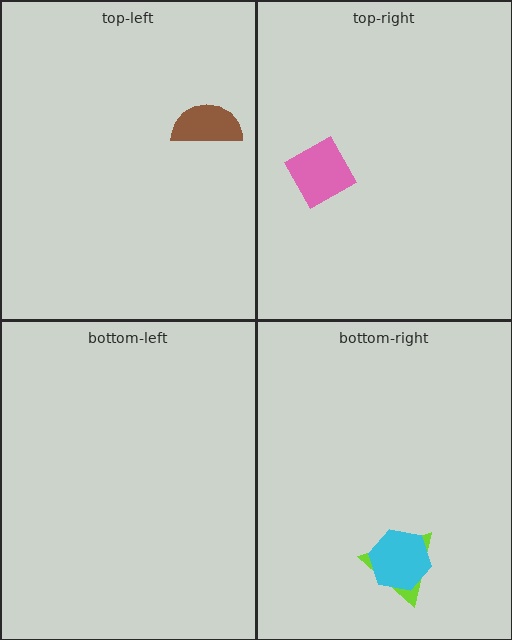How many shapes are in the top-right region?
1.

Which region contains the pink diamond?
The top-right region.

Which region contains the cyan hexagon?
The bottom-right region.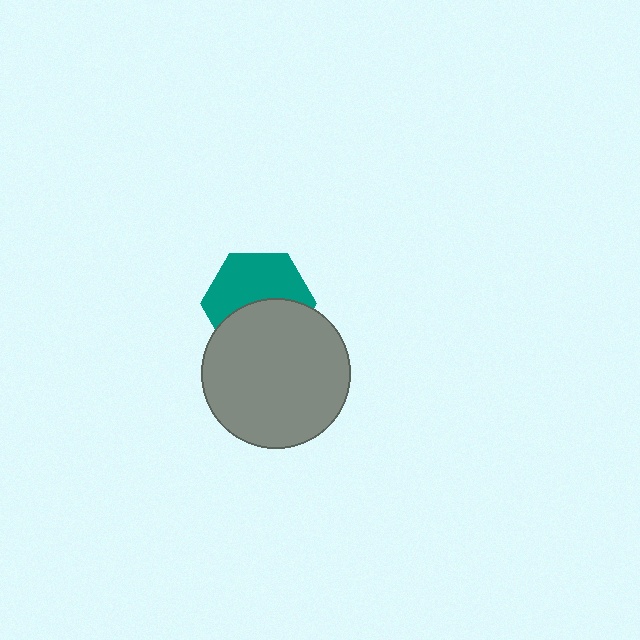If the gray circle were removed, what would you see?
You would see the complete teal hexagon.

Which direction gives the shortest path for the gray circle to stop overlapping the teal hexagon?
Moving down gives the shortest separation.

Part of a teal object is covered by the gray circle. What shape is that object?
It is a hexagon.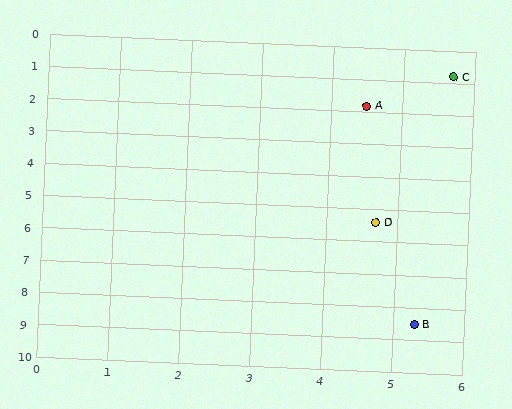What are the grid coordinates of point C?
Point C is at approximately (5.7, 0.8).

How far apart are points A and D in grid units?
Points A and D are about 3.6 grid units apart.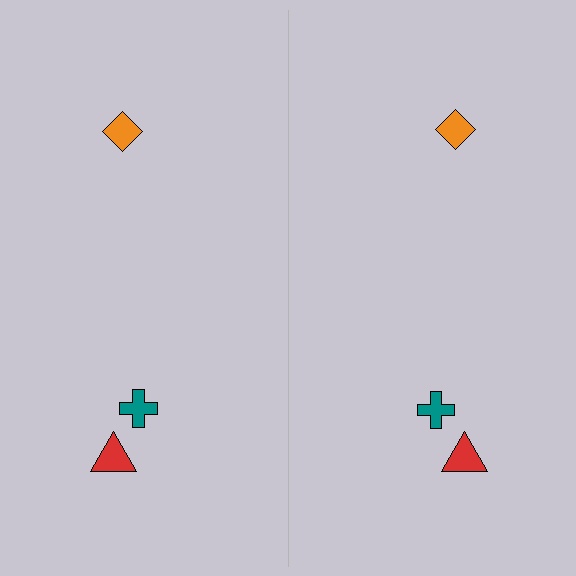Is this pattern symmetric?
Yes, this pattern has bilateral (reflection) symmetry.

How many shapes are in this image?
There are 6 shapes in this image.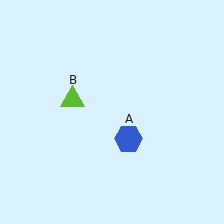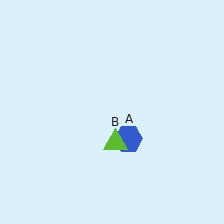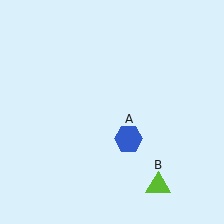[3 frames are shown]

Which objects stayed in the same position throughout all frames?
Blue hexagon (object A) remained stationary.